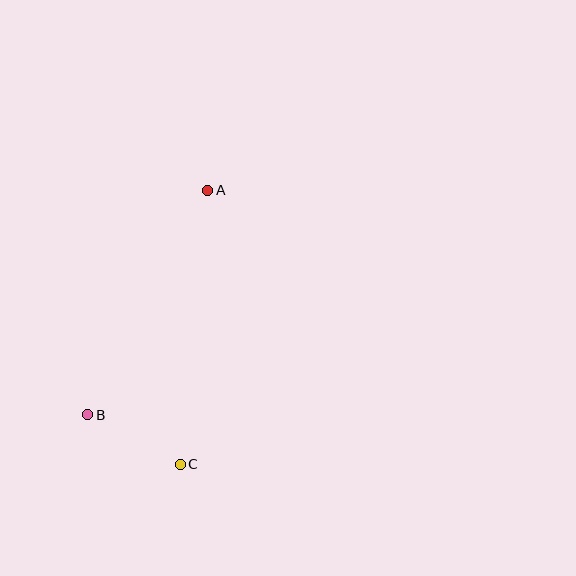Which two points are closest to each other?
Points B and C are closest to each other.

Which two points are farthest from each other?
Points A and C are farthest from each other.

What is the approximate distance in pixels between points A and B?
The distance between A and B is approximately 255 pixels.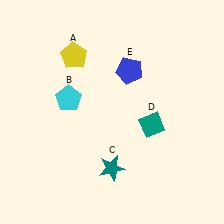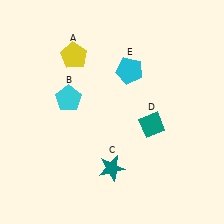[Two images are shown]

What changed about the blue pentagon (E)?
In Image 1, E is blue. In Image 2, it changed to cyan.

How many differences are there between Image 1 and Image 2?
There is 1 difference between the two images.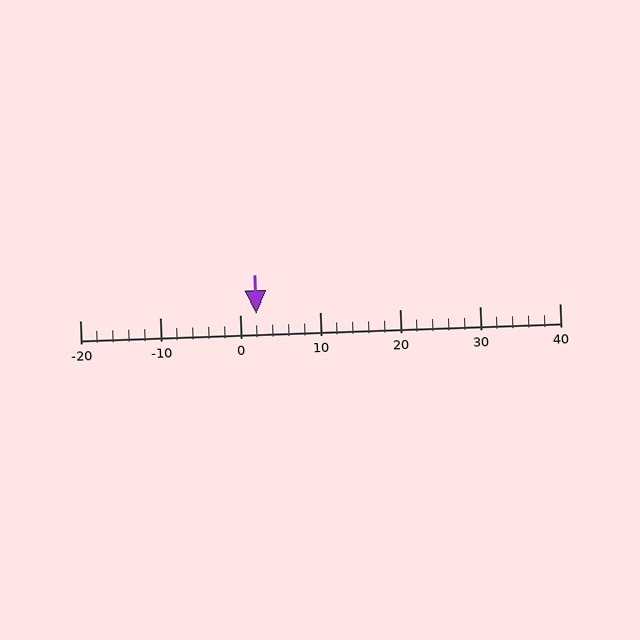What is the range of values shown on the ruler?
The ruler shows values from -20 to 40.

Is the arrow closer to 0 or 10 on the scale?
The arrow is closer to 0.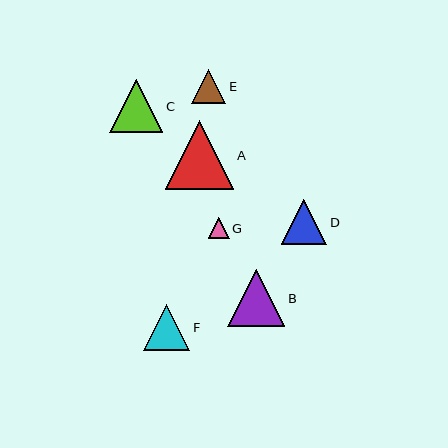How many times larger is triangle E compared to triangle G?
Triangle E is approximately 1.6 times the size of triangle G.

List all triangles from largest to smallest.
From largest to smallest: A, B, C, F, D, E, G.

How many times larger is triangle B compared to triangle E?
Triangle B is approximately 1.7 times the size of triangle E.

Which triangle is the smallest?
Triangle G is the smallest with a size of approximately 21 pixels.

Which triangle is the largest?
Triangle A is the largest with a size of approximately 69 pixels.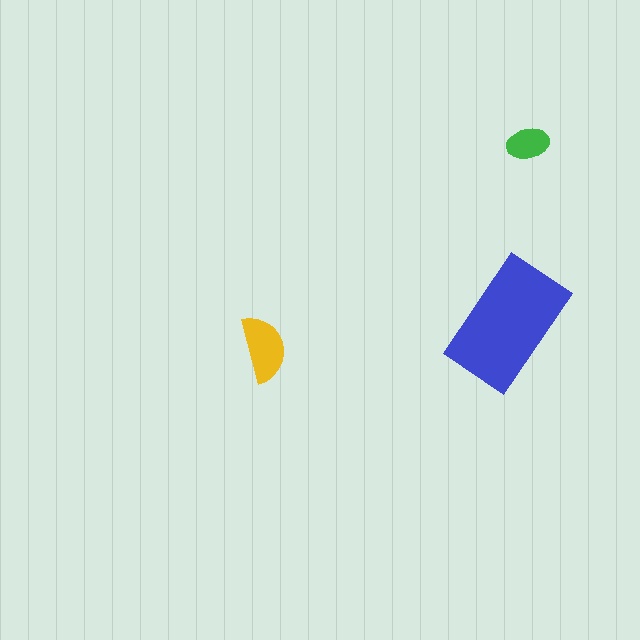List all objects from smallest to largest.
The green ellipse, the yellow semicircle, the blue rectangle.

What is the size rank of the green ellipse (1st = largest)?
3rd.